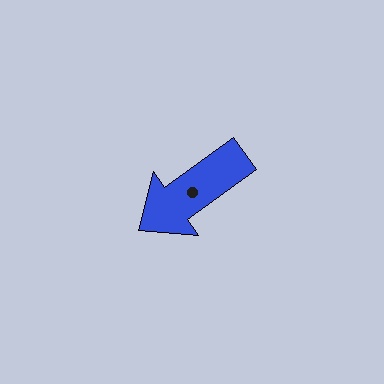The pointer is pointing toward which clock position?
Roughly 8 o'clock.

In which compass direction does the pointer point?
Southwest.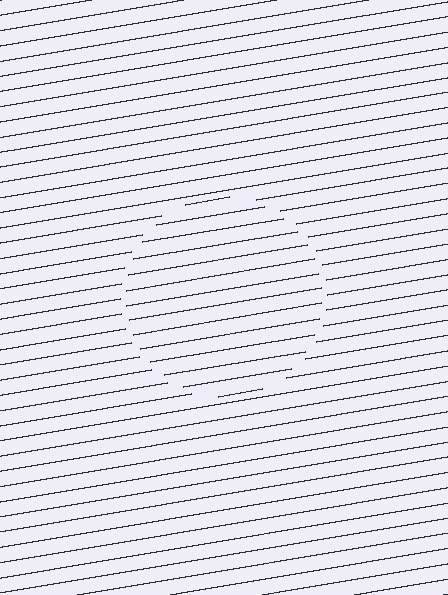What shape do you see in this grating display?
An illusory circle. The interior of the shape contains the same grating, shifted by half a period — the contour is defined by the phase discontinuity where line-ends from the inner and outer gratings abut.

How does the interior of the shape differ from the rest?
The interior of the shape contains the same grating, shifted by half a period — the contour is defined by the phase discontinuity where line-ends from the inner and outer gratings abut.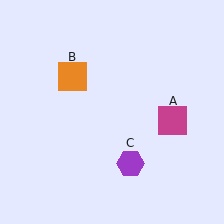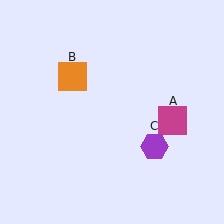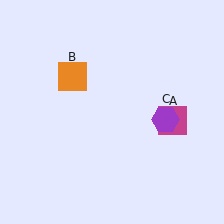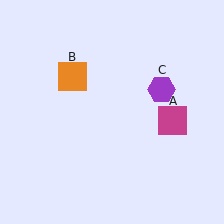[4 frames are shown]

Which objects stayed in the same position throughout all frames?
Magenta square (object A) and orange square (object B) remained stationary.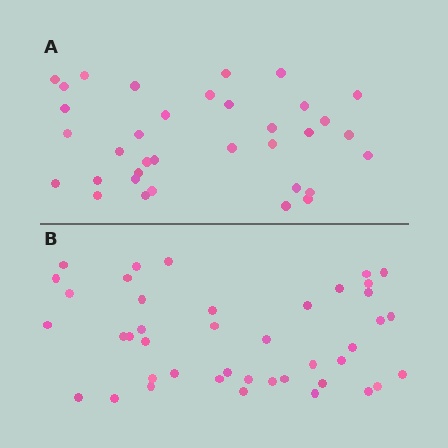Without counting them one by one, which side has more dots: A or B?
Region B (the bottom region) has more dots.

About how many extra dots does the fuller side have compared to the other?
Region B has roughly 8 or so more dots than region A.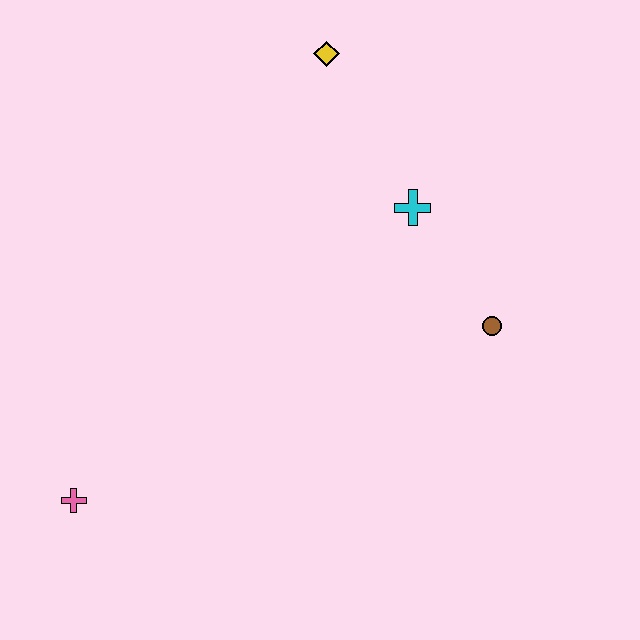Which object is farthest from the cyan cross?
The pink cross is farthest from the cyan cross.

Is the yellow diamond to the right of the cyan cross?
No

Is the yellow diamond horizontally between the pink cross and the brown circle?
Yes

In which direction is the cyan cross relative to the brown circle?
The cyan cross is above the brown circle.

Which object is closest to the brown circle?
The cyan cross is closest to the brown circle.